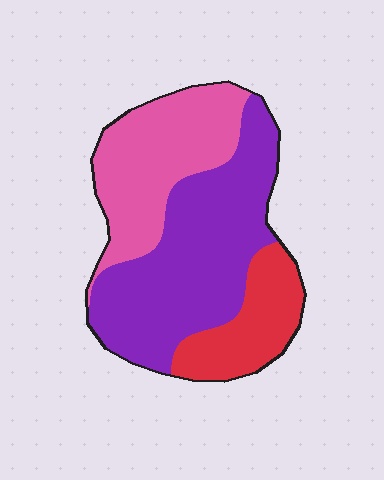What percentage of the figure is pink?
Pink covers around 30% of the figure.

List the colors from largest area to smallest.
From largest to smallest: purple, pink, red.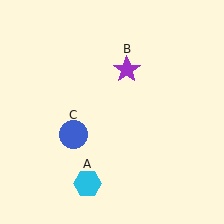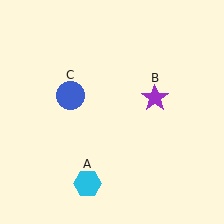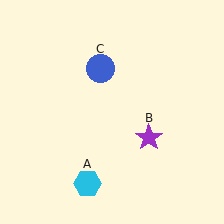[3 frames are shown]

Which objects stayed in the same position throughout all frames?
Cyan hexagon (object A) remained stationary.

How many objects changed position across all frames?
2 objects changed position: purple star (object B), blue circle (object C).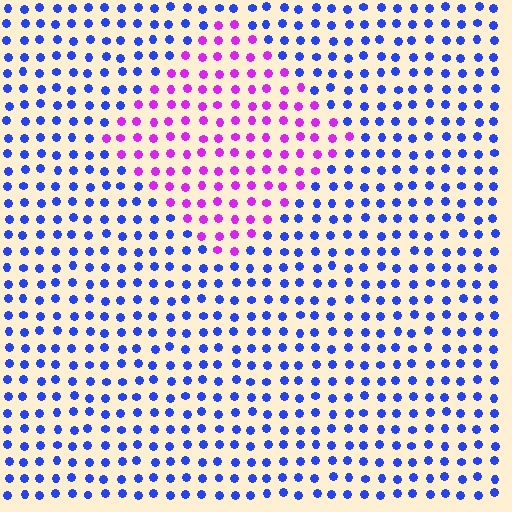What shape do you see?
I see a diamond.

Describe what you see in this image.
The image is filled with small blue elements in a uniform arrangement. A diamond-shaped region is visible where the elements are tinted to a slightly different hue, forming a subtle color boundary.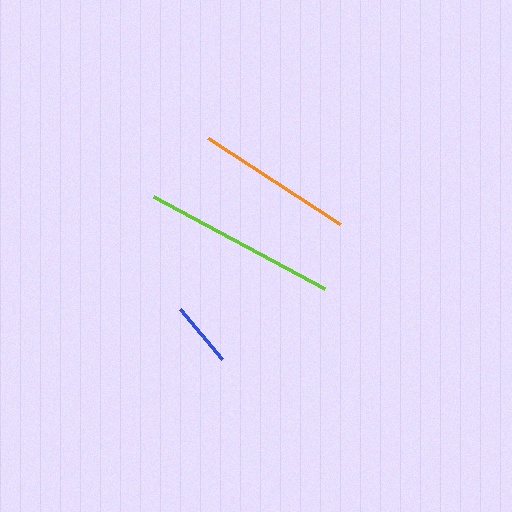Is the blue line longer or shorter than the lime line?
The lime line is longer than the blue line.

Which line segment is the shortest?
The blue line is the shortest at approximately 65 pixels.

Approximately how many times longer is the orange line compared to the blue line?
The orange line is approximately 2.4 times the length of the blue line.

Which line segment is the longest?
The lime line is the longest at approximately 194 pixels.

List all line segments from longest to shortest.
From longest to shortest: lime, orange, blue.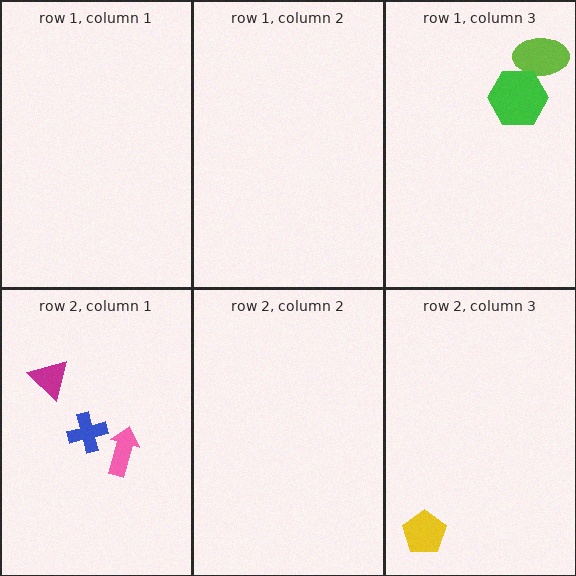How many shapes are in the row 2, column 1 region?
3.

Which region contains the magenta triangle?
The row 2, column 1 region.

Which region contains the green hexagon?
The row 1, column 3 region.